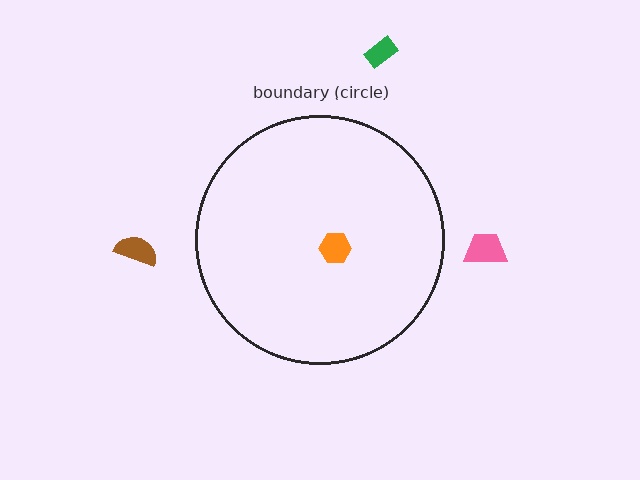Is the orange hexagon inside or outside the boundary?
Inside.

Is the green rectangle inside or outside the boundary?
Outside.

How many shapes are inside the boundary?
1 inside, 3 outside.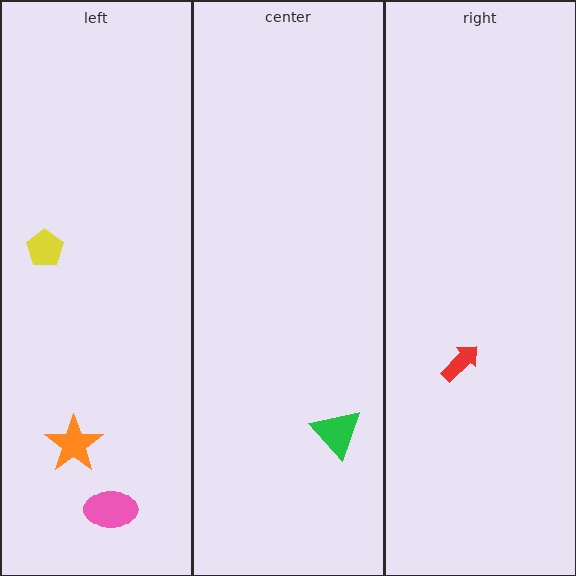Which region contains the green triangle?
The center region.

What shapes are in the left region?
The yellow pentagon, the pink ellipse, the orange star.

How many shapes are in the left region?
3.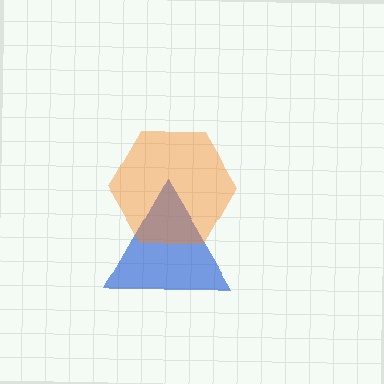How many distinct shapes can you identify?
There are 2 distinct shapes: a blue triangle, an orange hexagon.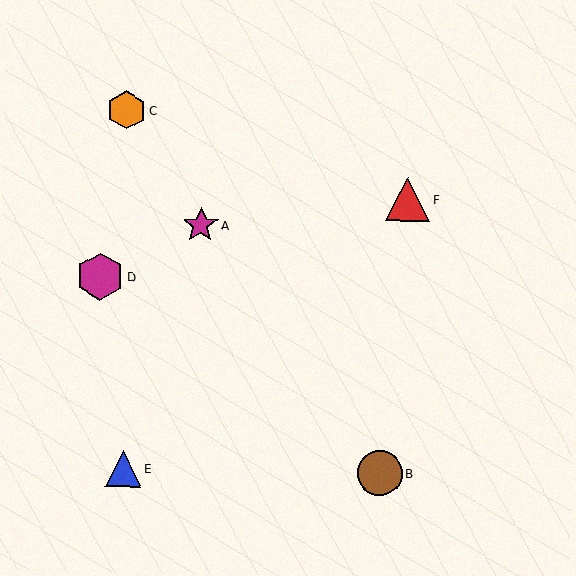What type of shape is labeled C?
Shape C is an orange hexagon.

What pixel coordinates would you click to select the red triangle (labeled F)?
Click at (408, 199) to select the red triangle F.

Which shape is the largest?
The magenta hexagon (labeled D) is the largest.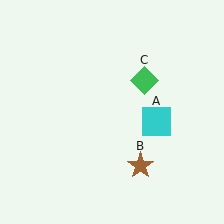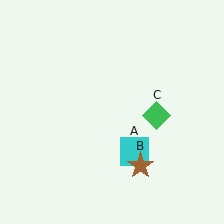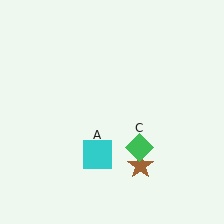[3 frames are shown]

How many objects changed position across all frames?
2 objects changed position: cyan square (object A), green diamond (object C).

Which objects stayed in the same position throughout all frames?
Brown star (object B) remained stationary.